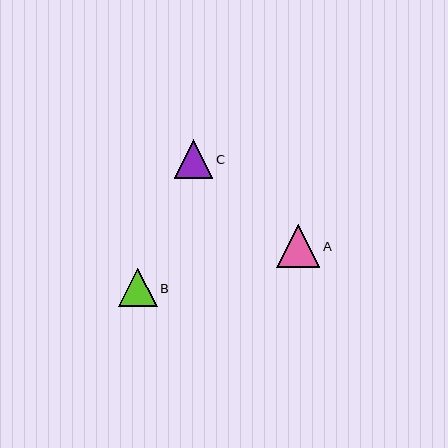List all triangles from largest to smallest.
From largest to smallest: A, B, C.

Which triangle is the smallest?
Triangle C is the smallest with a size of approximately 38 pixels.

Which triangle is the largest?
Triangle A is the largest with a size of approximately 43 pixels.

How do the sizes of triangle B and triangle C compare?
Triangle B and triangle C are approximately the same size.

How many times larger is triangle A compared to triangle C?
Triangle A is approximately 1.1 times the size of triangle C.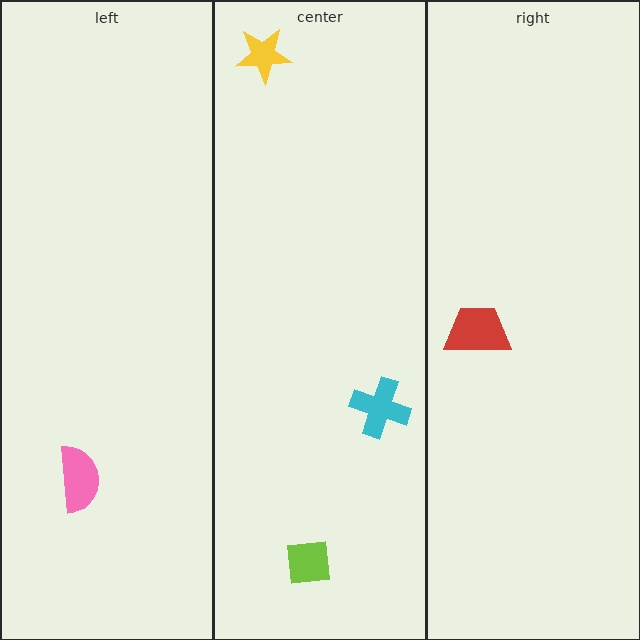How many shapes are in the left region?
1.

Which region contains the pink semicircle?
The left region.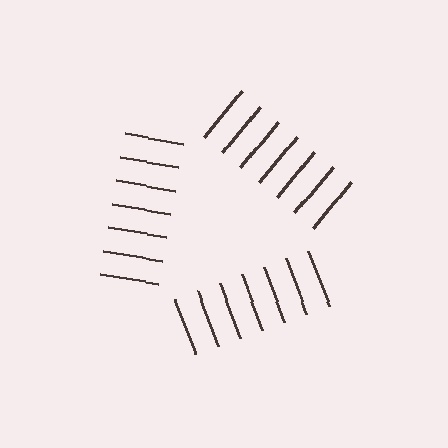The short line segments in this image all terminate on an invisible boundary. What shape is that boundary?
An illusory triangle — the line segments terminate on its edges but no continuous stroke is drawn.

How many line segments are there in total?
21 — 7 along each of the 3 edges.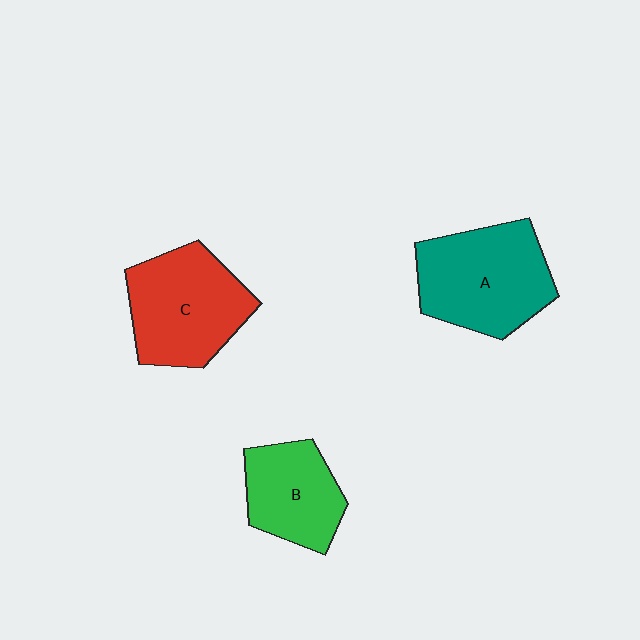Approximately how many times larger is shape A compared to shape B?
Approximately 1.4 times.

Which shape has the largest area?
Shape A (teal).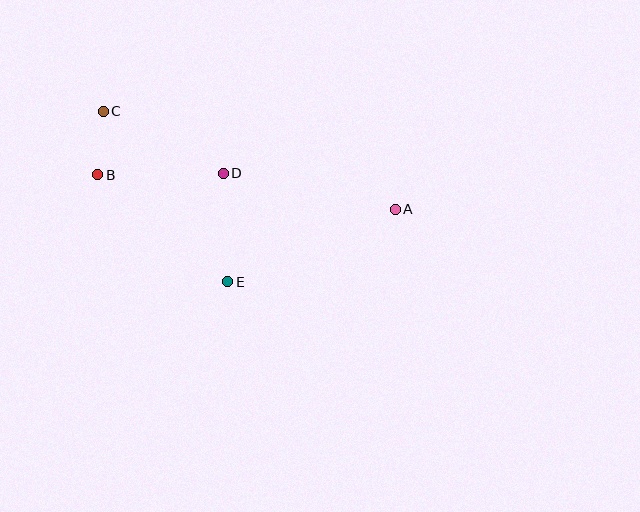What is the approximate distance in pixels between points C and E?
The distance between C and E is approximately 211 pixels.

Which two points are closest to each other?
Points B and C are closest to each other.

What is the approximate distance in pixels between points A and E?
The distance between A and E is approximately 182 pixels.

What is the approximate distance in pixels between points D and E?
The distance between D and E is approximately 108 pixels.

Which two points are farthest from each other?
Points A and C are farthest from each other.